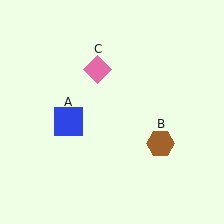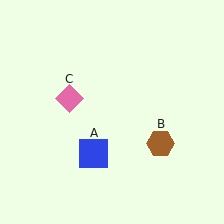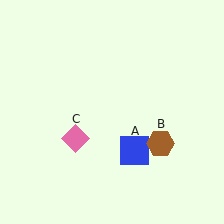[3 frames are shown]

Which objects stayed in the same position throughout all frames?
Brown hexagon (object B) remained stationary.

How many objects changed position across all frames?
2 objects changed position: blue square (object A), pink diamond (object C).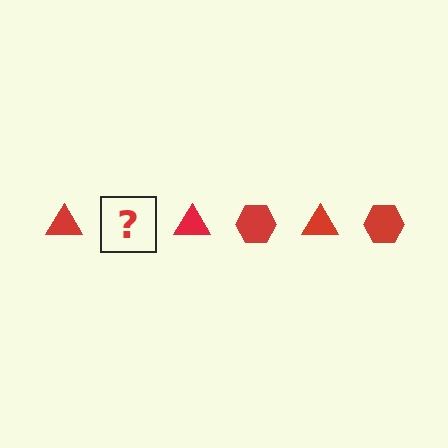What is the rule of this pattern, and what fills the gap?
The rule is that the pattern cycles through triangle, hexagon shapes in red. The gap should be filled with a red hexagon.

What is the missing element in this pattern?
The missing element is a red hexagon.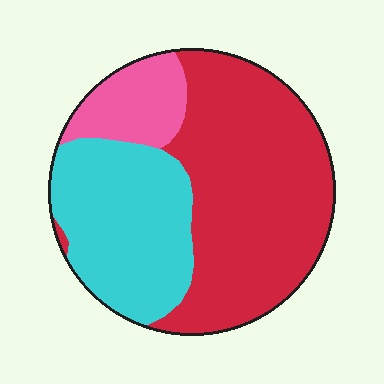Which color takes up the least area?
Pink, at roughly 15%.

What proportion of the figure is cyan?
Cyan covers around 35% of the figure.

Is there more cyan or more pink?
Cyan.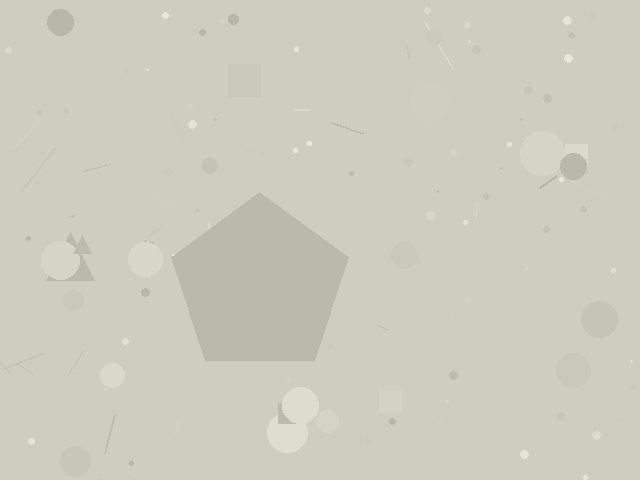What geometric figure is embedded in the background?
A pentagon is embedded in the background.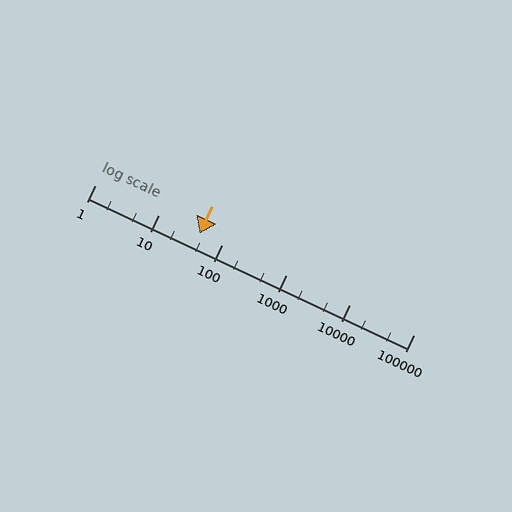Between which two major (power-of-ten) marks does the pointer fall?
The pointer is between 10 and 100.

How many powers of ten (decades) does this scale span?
The scale spans 5 decades, from 1 to 100000.